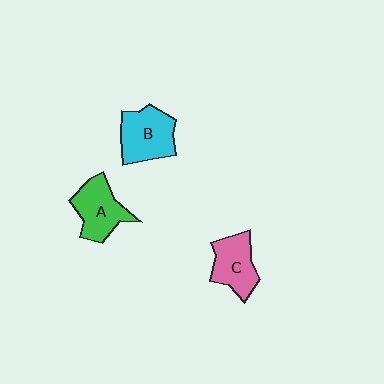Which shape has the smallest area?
Shape C (pink).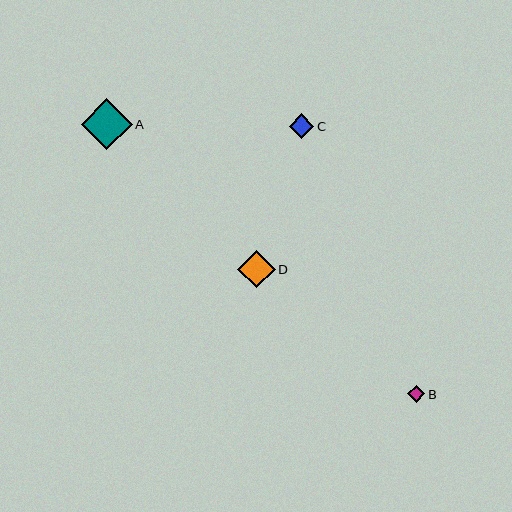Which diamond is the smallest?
Diamond B is the smallest with a size of approximately 17 pixels.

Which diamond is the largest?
Diamond A is the largest with a size of approximately 51 pixels.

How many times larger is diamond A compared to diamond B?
Diamond A is approximately 3.0 times the size of diamond B.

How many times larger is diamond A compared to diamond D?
Diamond A is approximately 1.4 times the size of diamond D.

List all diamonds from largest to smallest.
From largest to smallest: A, D, C, B.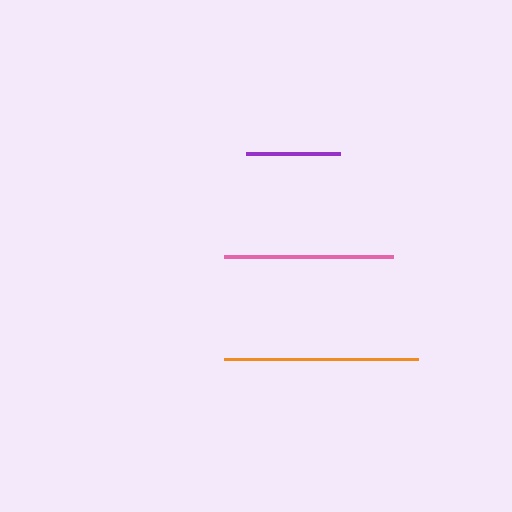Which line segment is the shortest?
The purple line is the shortest at approximately 94 pixels.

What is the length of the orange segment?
The orange segment is approximately 194 pixels long.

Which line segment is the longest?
The orange line is the longest at approximately 194 pixels.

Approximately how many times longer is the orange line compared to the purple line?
The orange line is approximately 2.1 times the length of the purple line.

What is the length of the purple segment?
The purple segment is approximately 94 pixels long.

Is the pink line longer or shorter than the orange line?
The orange line is longer than the pink line.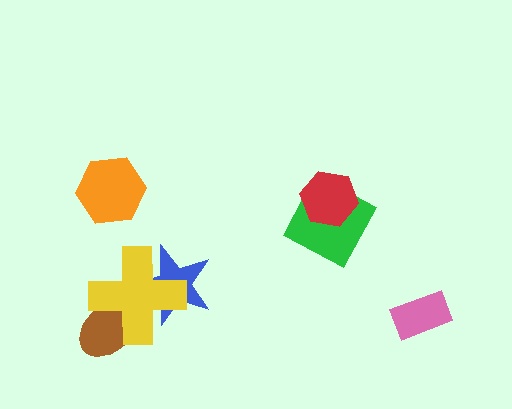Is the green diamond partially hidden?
Yes, it is partially covered by another shape.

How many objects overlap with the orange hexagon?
0 objects overlap with the orange hexagon.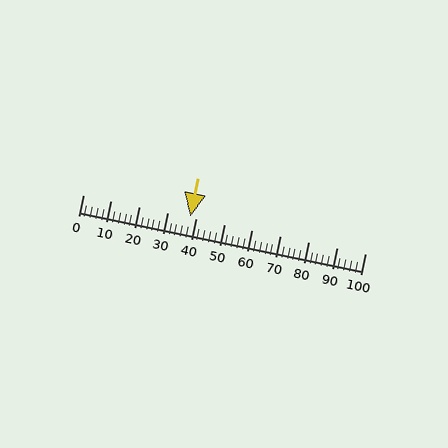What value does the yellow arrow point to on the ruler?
The yellow arrow points to approximately 38.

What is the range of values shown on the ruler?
The ruler shows values from 0 to 100.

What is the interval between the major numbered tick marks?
The major tick marks are spaced 10 units apart.